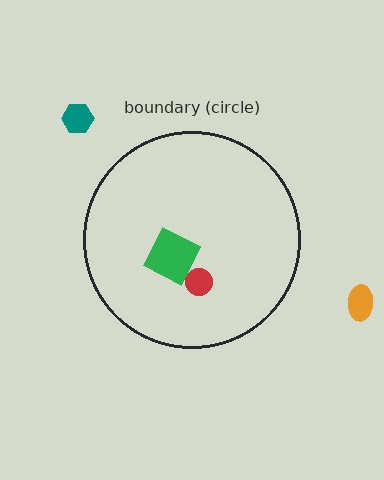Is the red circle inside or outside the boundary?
Inside.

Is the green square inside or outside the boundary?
Inside.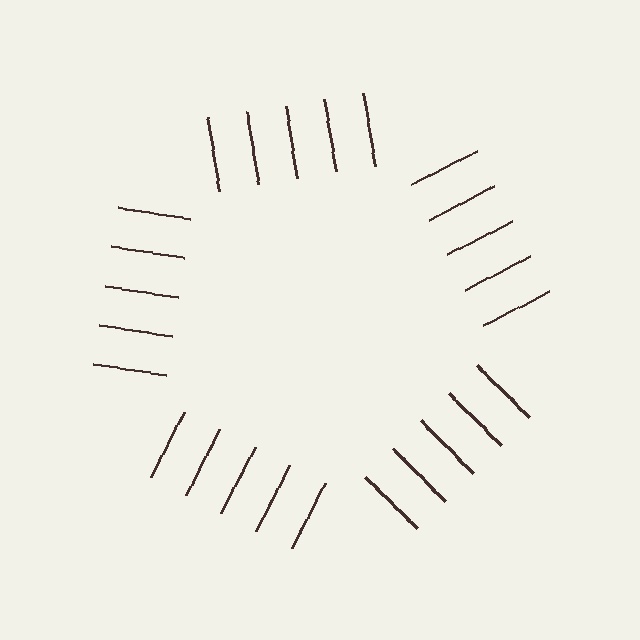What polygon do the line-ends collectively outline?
An illusory pentagon — the line segments terminate on its edges but no continuous stroke is drawn.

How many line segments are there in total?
25 — 5 along each of the 5 edges.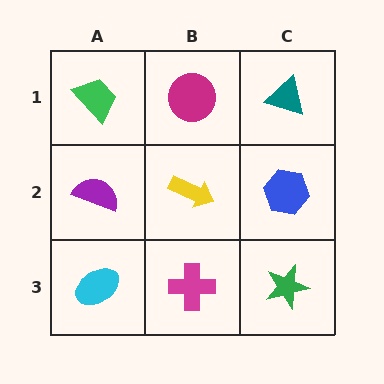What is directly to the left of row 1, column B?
A green trapezoid.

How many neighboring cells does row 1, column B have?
3.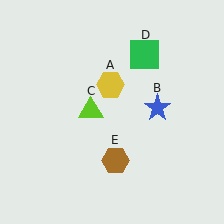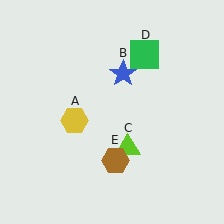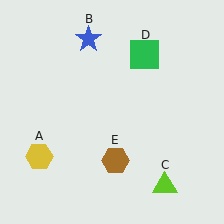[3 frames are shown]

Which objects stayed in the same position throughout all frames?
Green square (object D) and brown hexagon (object E) remained stationary.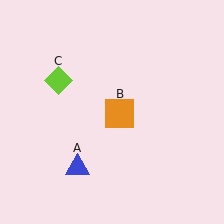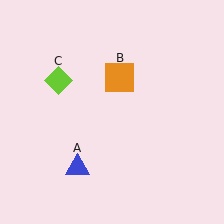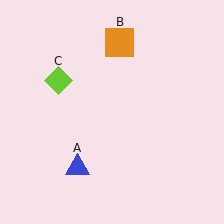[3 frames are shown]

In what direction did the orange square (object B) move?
The orange square (object B) moved up.